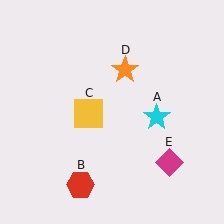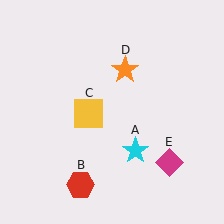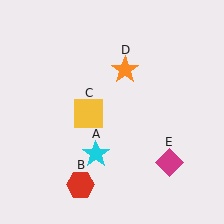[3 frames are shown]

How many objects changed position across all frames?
1 object changed position: cyan star (object A).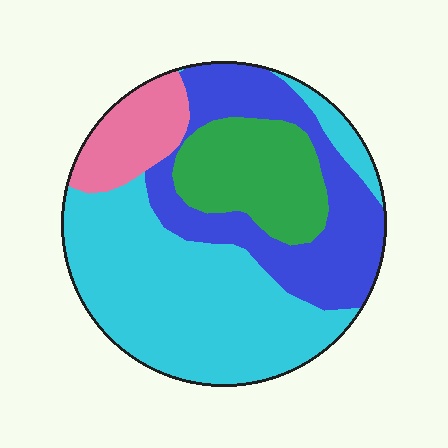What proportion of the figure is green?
Green covers roughly 15% of the figure.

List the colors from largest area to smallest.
From largest to smallest: cyan, blue, green, pink.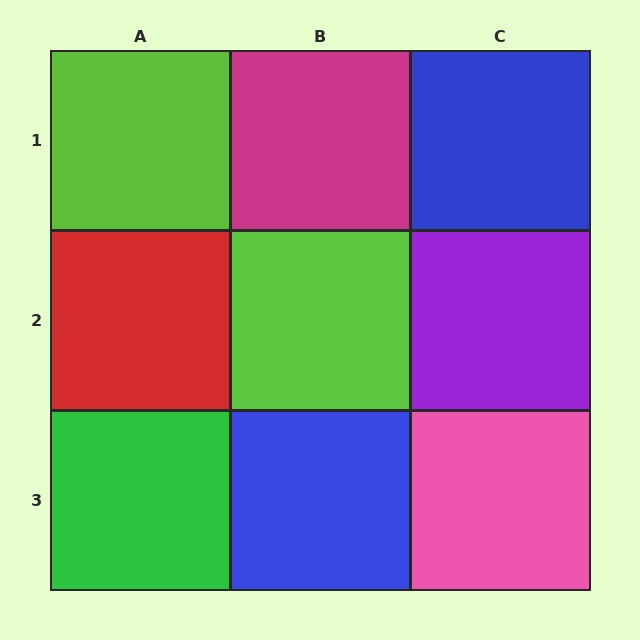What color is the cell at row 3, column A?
Green.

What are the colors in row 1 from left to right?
Lime, magenta, blue.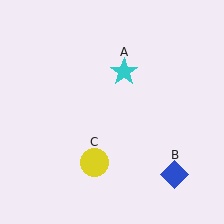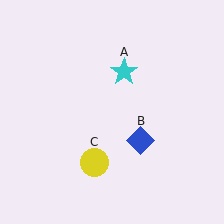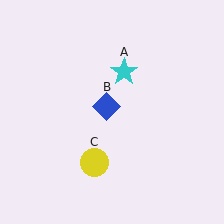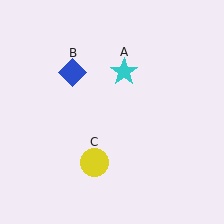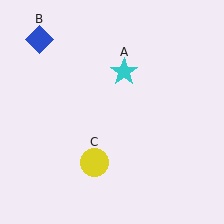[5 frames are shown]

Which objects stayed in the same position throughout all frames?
Cyan star (object A) and yellow circle (object C) remained stationary.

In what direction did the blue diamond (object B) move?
The blue diamond (object B) moved up and to the left.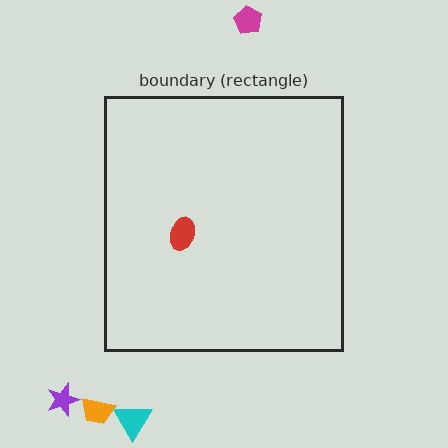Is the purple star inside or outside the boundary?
Outside.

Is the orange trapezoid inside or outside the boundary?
Outside.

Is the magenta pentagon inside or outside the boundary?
Outside.